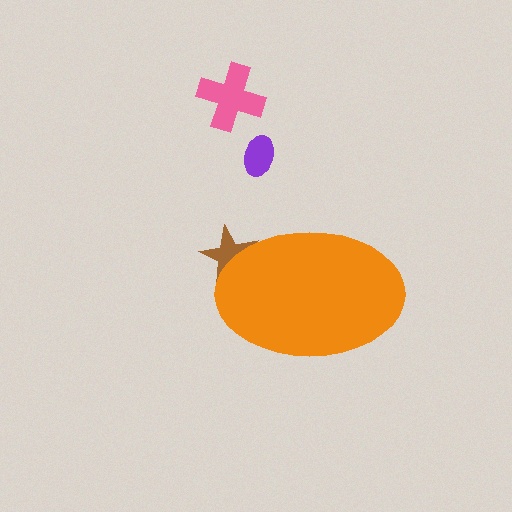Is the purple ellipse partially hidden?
No, the purple ellipse is fully visible.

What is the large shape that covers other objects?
An orange ellipse.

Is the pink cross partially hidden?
No, the pink cross is fully visible.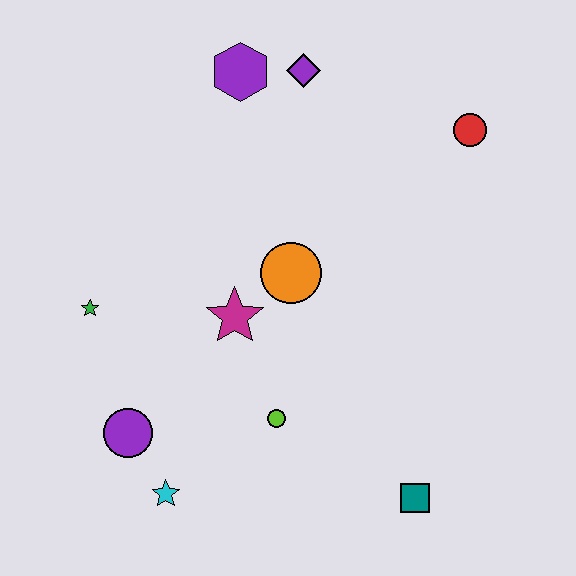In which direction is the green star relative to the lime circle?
The green star is to the left of the lime circle.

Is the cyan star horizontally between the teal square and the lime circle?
No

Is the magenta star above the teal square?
Yes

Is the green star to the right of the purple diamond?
No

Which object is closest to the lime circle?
The magenta star is closest to the lime circle.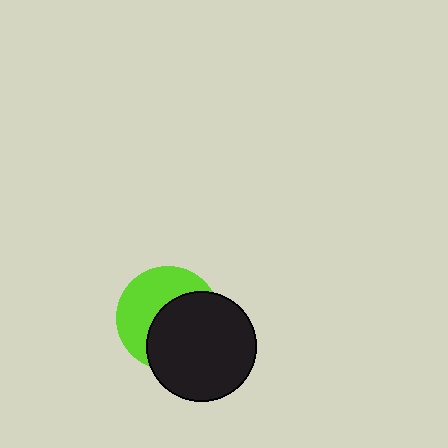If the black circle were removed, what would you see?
You would see the complete lime circle.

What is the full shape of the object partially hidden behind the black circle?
The partially hidden object is a lime circle.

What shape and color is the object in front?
The object in front is a black circle.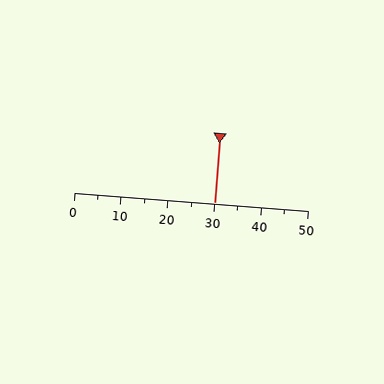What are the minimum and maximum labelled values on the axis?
The axis runs from 0 to 50.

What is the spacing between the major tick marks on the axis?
The major ticks are spaced 10 apart.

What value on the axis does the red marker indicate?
The marker indicates approximately 30.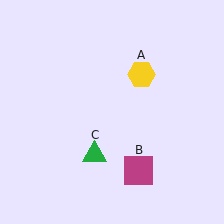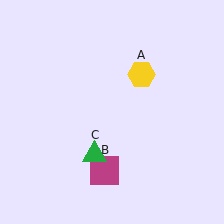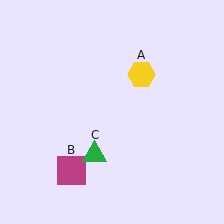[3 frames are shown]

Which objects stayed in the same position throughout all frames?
Yellow hexagon (object A) and green triangle (object C) remained stationary.